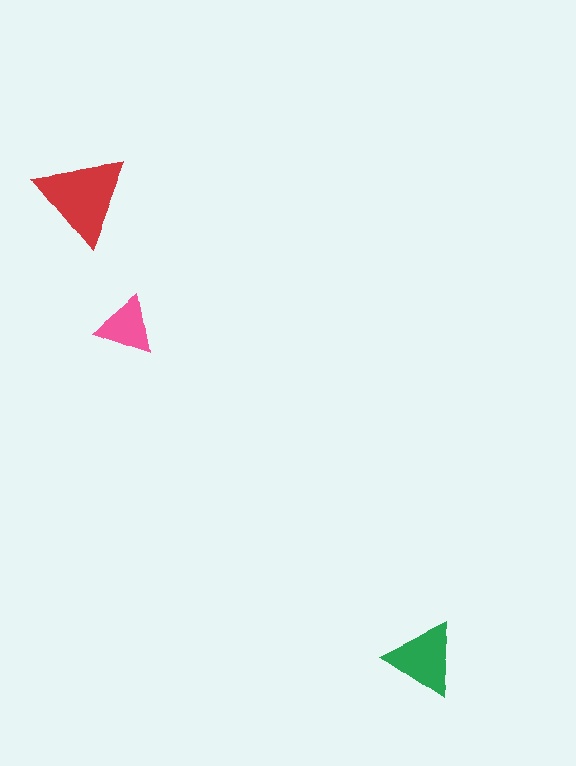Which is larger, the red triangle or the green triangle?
The red one.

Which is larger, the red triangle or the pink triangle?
The red one.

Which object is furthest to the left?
The red triangle is leftmost.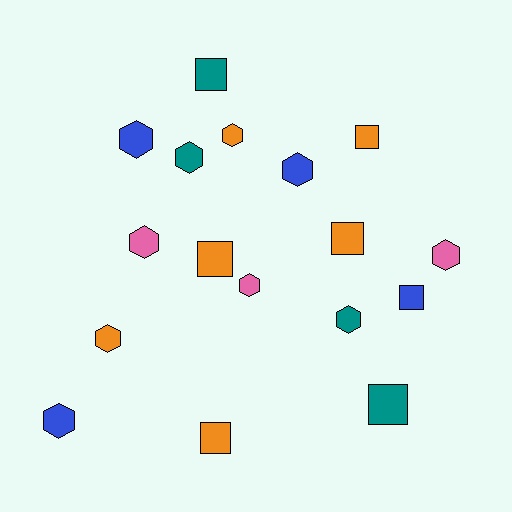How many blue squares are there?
There is 1 blue square.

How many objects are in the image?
There are 17 objects.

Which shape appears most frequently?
Hexagon, with 10 objects.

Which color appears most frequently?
Orange, with 6 objects.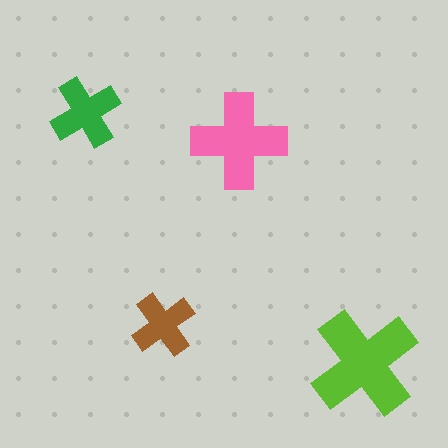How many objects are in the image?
There are 4 objects in the image.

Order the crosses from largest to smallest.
the lime one, the pink one, the green one, the brown one.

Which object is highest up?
The green cross is topmost.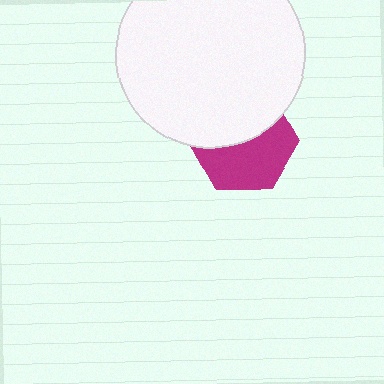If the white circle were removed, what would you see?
You would see the complete magenta hexagon.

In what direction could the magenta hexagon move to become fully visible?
The magenta hexagon could move down. That would shift it out from behind the white circle entirely.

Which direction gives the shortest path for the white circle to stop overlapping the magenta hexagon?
Moving up gives the shortest separation.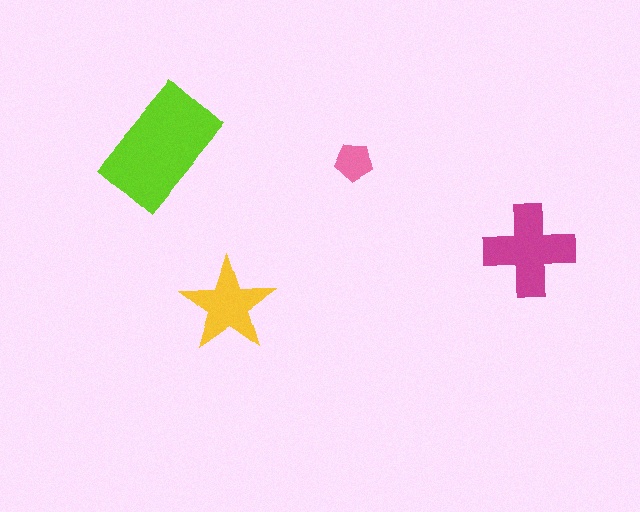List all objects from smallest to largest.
The pink pentagon, the yellow star, the magenta cross, the lime rectangle.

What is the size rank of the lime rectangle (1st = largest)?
1st.